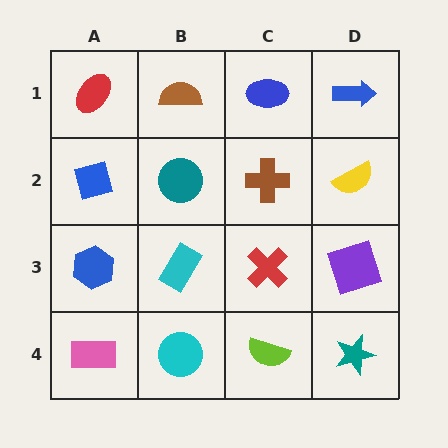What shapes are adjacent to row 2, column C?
A blue ellipse (row 1, column C), a red cross (row 3, column C), a teal circle (row 2, column B), a yellow semicircle (row 2, column D).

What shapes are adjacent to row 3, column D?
A yellow semicircle (row 2, column D), a teal star (row 4, column D), a red cross (row 3, column C).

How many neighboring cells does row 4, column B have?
3.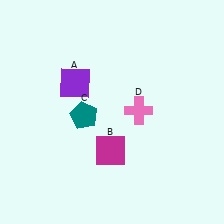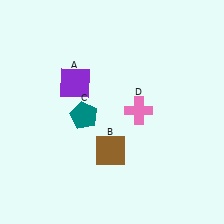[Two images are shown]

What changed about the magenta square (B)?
In Image 1, B is magenta. In Image 2, it changed to brown.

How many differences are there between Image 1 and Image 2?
There is 1 difference between the two images.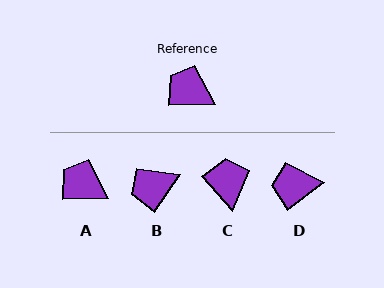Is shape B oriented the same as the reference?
No, it is off by about 55 degrees.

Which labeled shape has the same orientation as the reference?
A.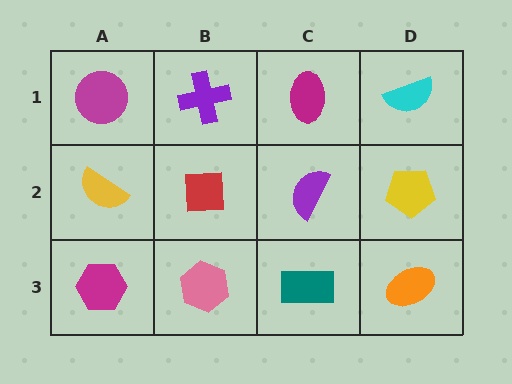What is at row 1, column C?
A magenta ellipse.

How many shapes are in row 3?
4 shapes.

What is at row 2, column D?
A yellow pentagon.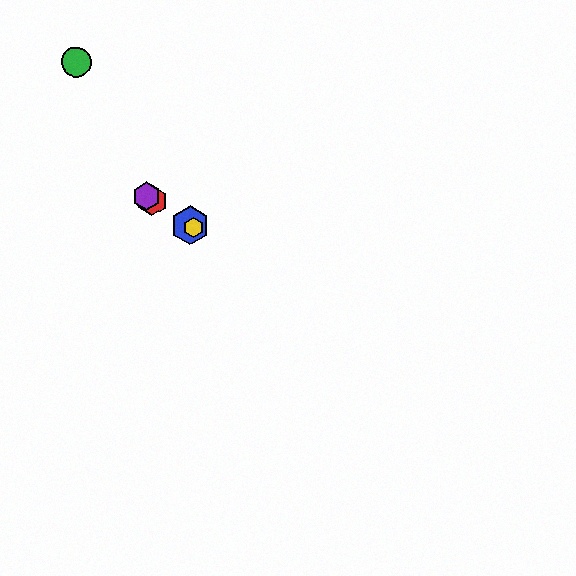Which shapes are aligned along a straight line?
The red hexagon, the blue hexagon, the yellow hexagon, the purple hexagon are aligned along a straight line.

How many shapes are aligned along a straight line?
4 shapes (the red hexagon, the blue hexagon, the yellow hexagon, the purple hexagon) are aligned along a straight line.